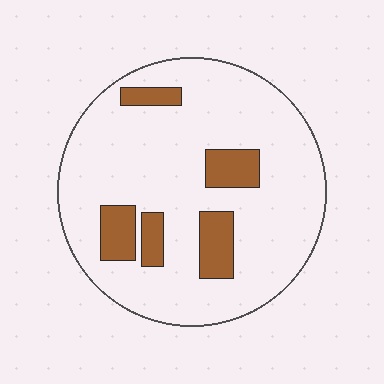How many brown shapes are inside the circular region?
5.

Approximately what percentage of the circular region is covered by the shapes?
Approximately 15%.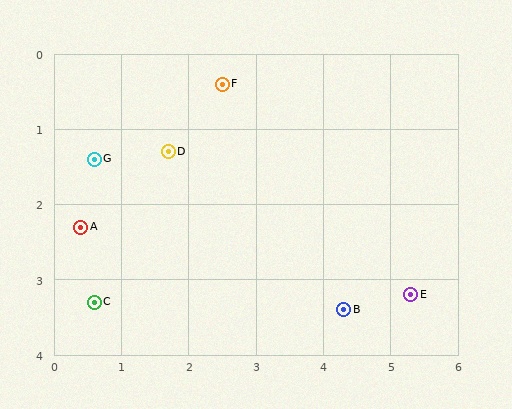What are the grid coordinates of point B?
Point B is at approximately (4.3, 3.4).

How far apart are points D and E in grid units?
Points D and E are about 4.1 grid units apart.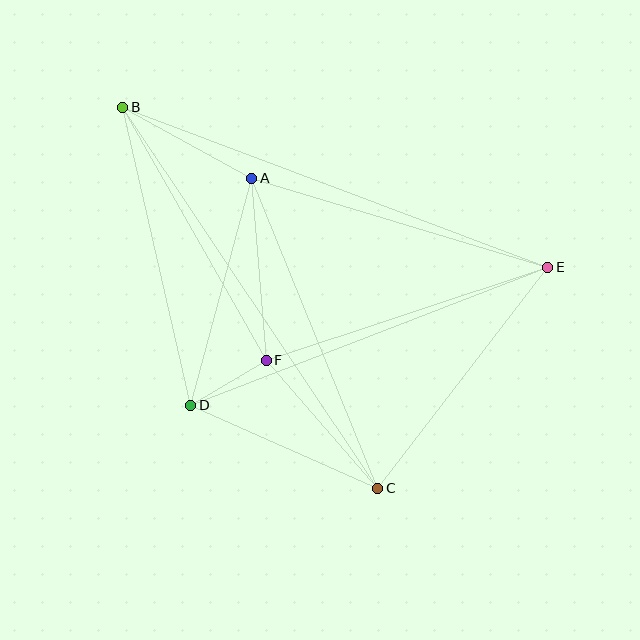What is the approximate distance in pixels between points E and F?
The distance between E and F is approximately 296 pixels.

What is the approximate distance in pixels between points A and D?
The distance between A and D is approximately 235 pixels.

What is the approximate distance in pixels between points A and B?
The distance between A and B is approximately 147 pixels.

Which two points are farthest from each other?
Points B and C are farthest from each other.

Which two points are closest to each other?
Points D and F are closest to each other.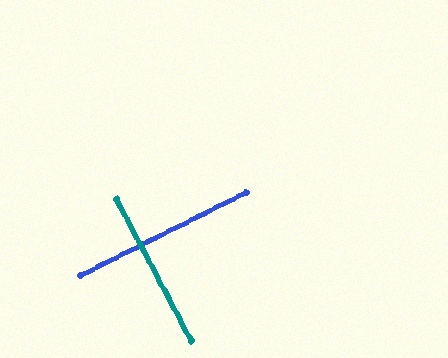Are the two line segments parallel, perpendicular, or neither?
Perpendicular — they meet at approximately 89°.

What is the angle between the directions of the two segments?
Approximately 89 degrees.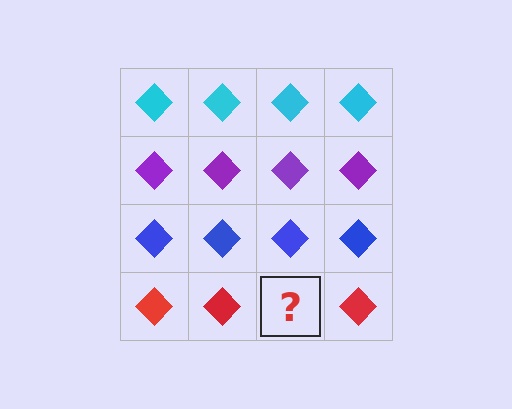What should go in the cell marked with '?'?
The missing cell should contain a red diamond.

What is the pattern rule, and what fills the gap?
The rule is that each row has a consistent color. The gap should be filled with a red diamond.